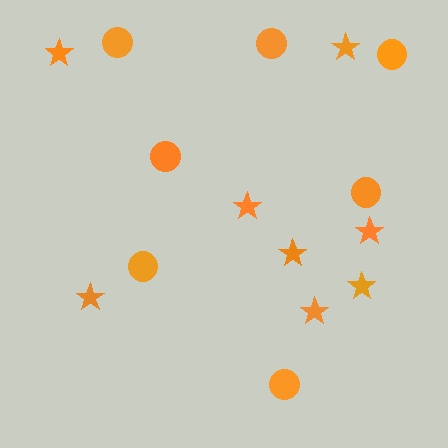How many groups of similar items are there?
There are 2 groups: one group of circles (7) and one group of stars (8).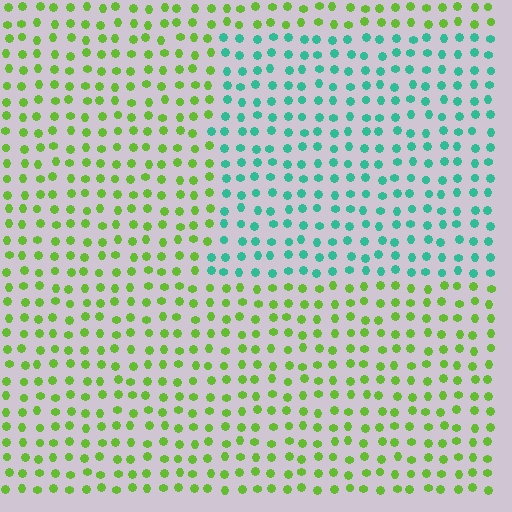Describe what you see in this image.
The image is filled with small lime elements in a uniform arrangement. A rectangle-shaped region is visible where the elements are tinted to a slightly different hue, forming a subtle color boundary.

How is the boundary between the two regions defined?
The boundary is defined purely by a slight shift in hue (about 65 degrees). Spacing, size, and orientation are identical on both sides.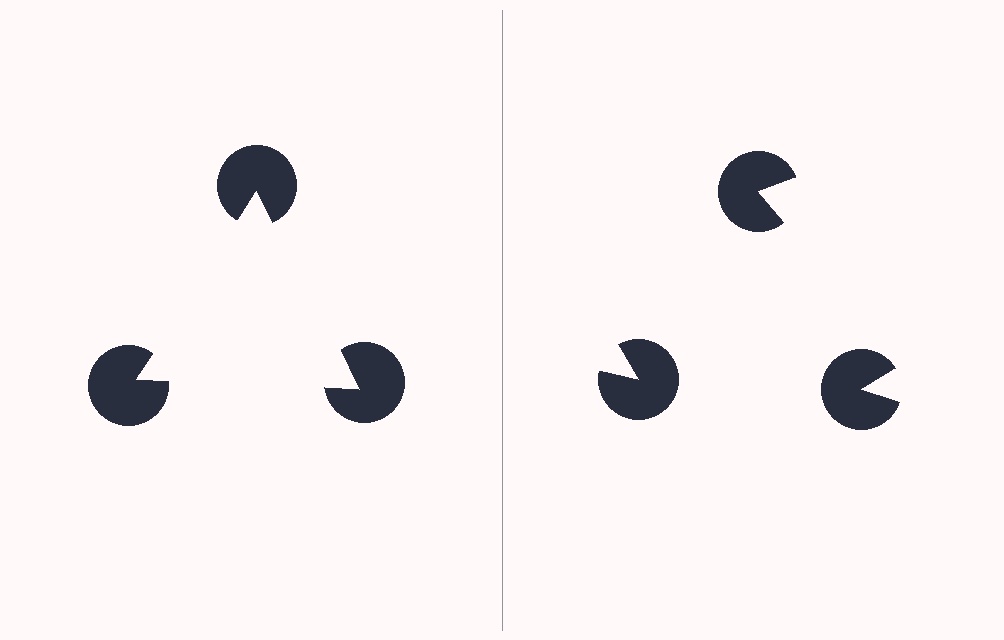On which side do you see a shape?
An illusory triangle appears on the left side. On the right side the wedge cuts are rotated, so no coherent shape forms.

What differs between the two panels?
The pac-man discs are positioned identically on both sides; only the wedge orientations differ. On the left they align to a triangle; on the right they are misaligned.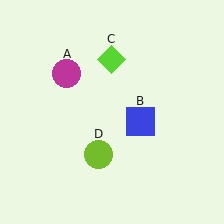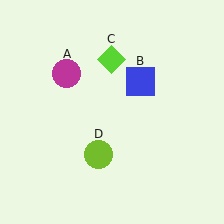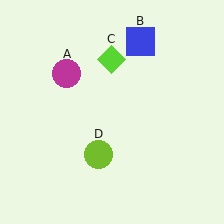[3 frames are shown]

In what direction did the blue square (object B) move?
The blue square (object B) moved up.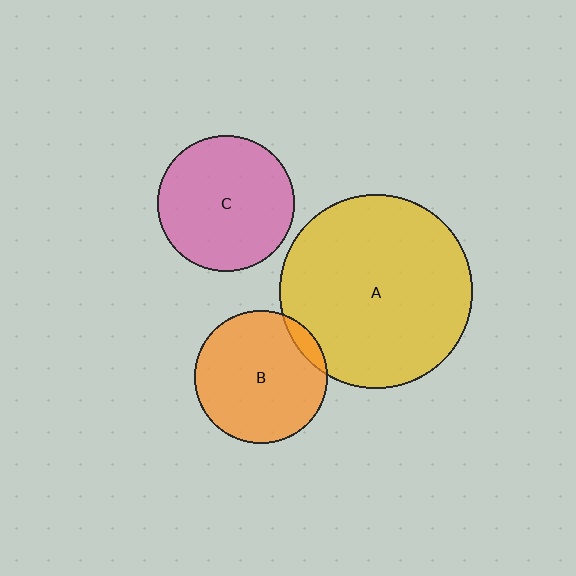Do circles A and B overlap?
Yes.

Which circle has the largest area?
Circle A (yellow).